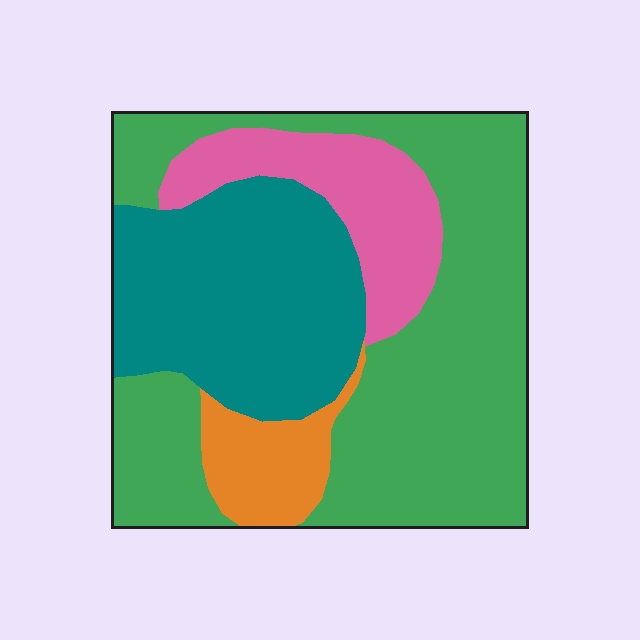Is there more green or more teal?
Green.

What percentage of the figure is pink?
Pink covers 14% of the figure.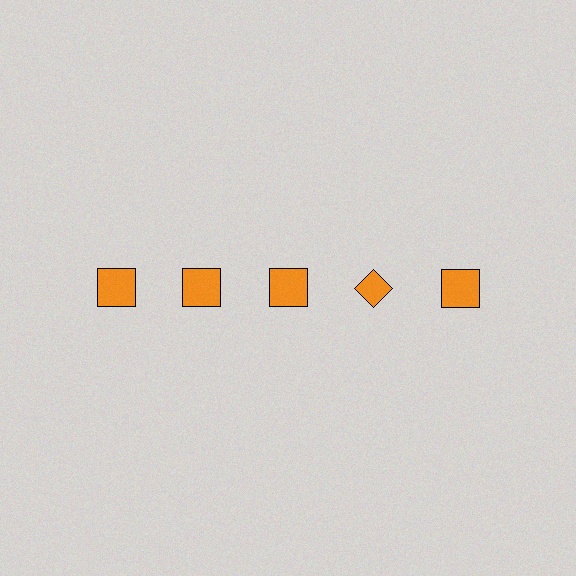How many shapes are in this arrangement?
There are 5 shapes arranged in a grid pattern.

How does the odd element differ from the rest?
It has a different shape: diamond instead of square.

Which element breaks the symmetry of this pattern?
The orange diamond in the top row, second from right column breaks the symmetry. All other shapes are orange squares.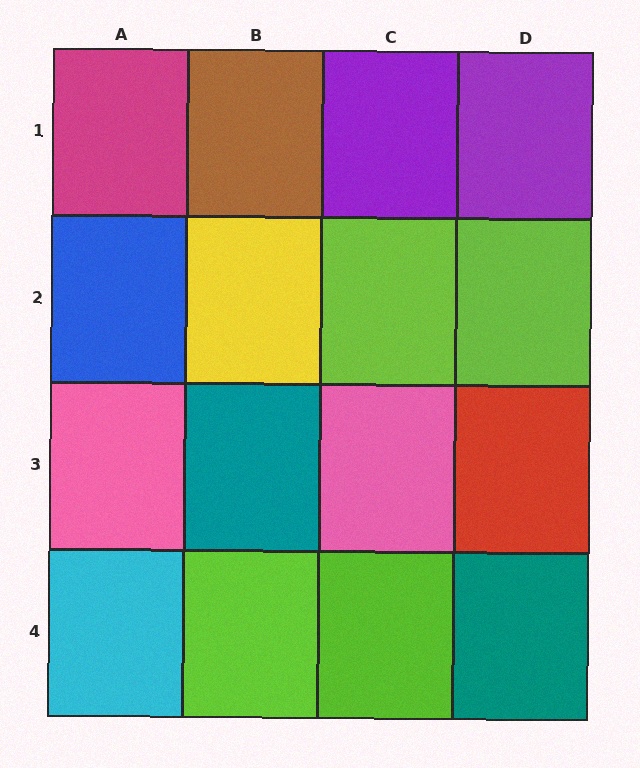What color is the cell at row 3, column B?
Teal.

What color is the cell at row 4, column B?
Lime.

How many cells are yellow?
1 cell is yellow.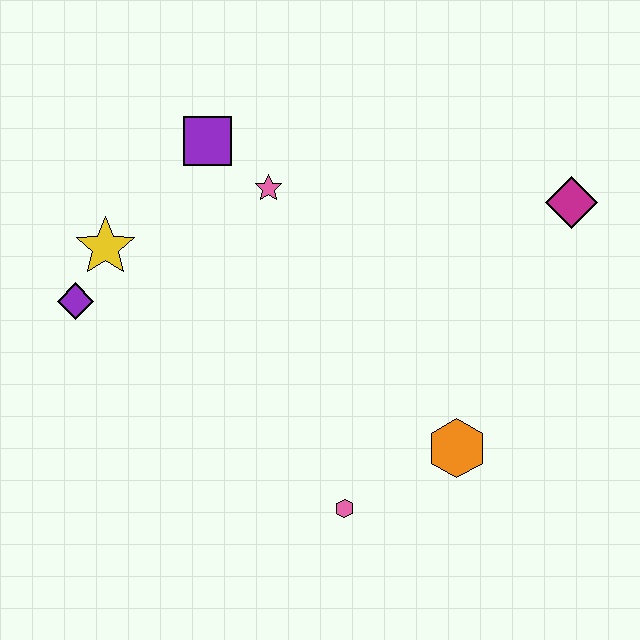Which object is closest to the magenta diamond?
The orange hexagon is closest to the magenta diamond.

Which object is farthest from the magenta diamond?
The purple diamond is farthest from the magenta diamond.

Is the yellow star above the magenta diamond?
No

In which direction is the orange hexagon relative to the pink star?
The orange hexagon is below the pink star.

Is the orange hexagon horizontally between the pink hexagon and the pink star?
No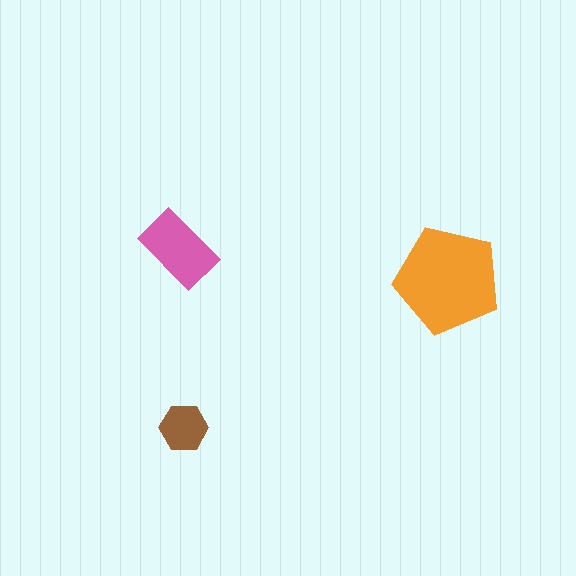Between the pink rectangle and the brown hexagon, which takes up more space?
The pink rectangle.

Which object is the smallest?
The brown hexagon.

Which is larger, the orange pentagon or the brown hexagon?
The orange pentagon.